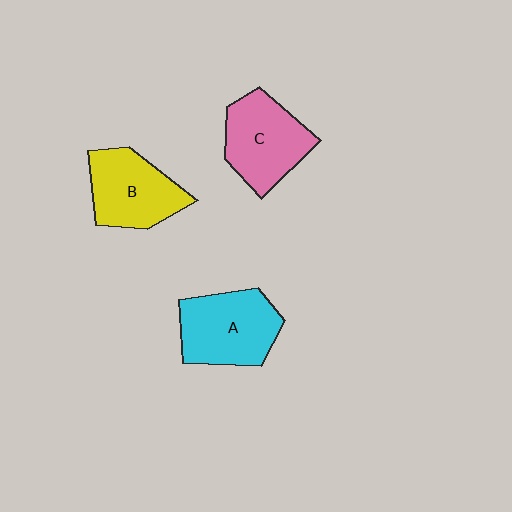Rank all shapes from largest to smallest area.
From largest to smallest: A (cyan), C (pink), B (yellow).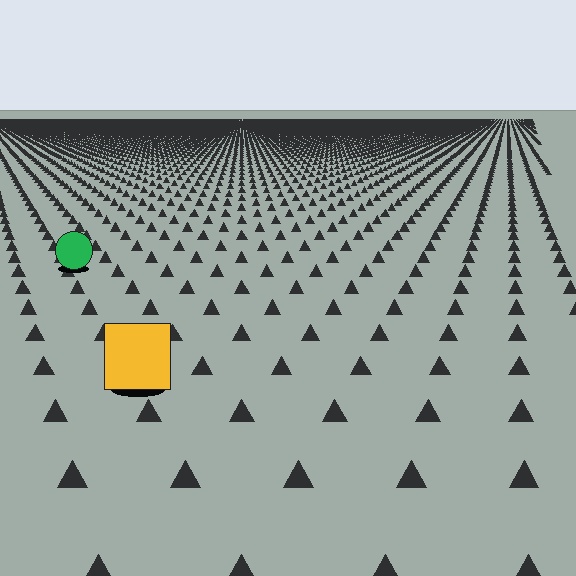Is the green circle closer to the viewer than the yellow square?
No. The yellow square is closer — you can tell from the texture gradient: the ground texture is coarser near it.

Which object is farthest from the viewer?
The green circle is farthest from the viewer. It appears smaller and the ground texture around it is denser.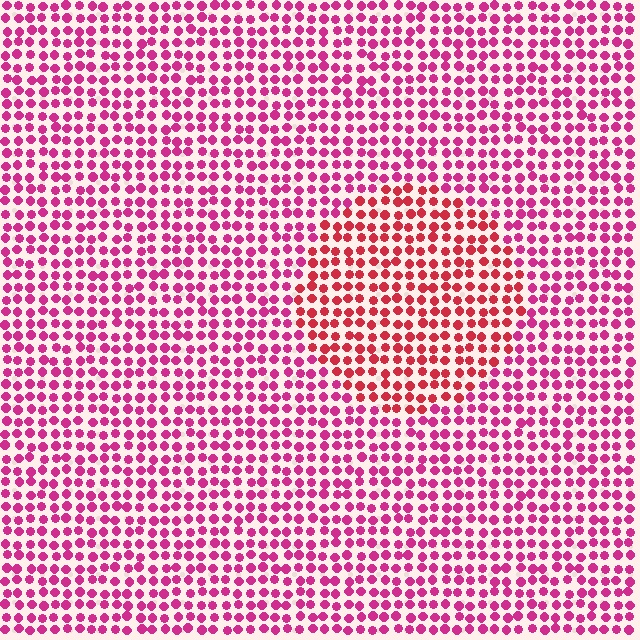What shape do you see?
I see a circle.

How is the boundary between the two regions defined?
The boundary is defined purely by a slight shift in hue (about 28 degrees). Spacing, size, and orientation are identical on both sides.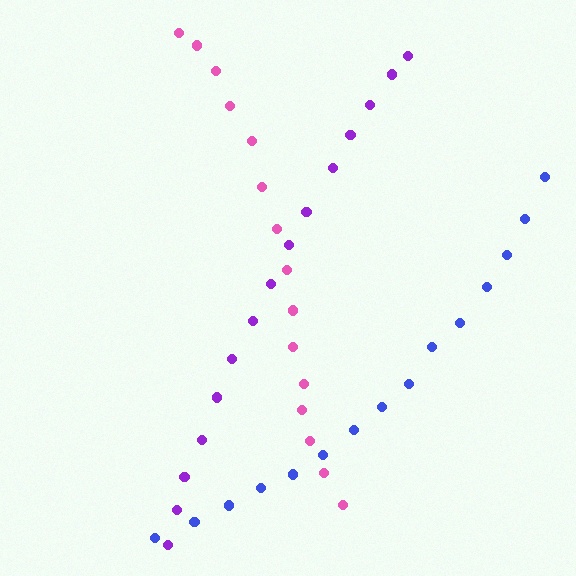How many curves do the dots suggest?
There are 3 distinct paths.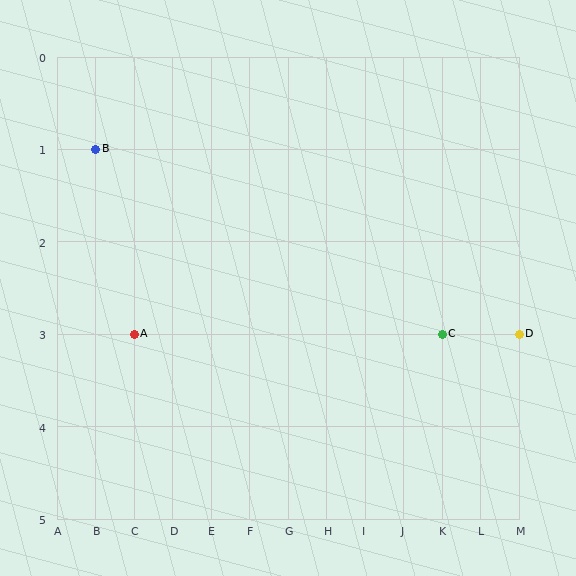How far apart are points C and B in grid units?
Points C and B are 9 columns and 2 rows apart (about 9.2 grid units diagonally).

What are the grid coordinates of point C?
Point C is at grid coordinates (K, 3).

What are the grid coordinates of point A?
Point A is at grid coordinates (C, 3).